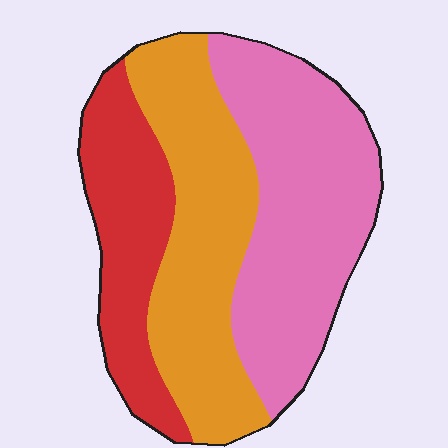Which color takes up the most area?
Pink, at roughly 40%.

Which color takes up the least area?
Red, at roughly 25%.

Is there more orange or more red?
Orange.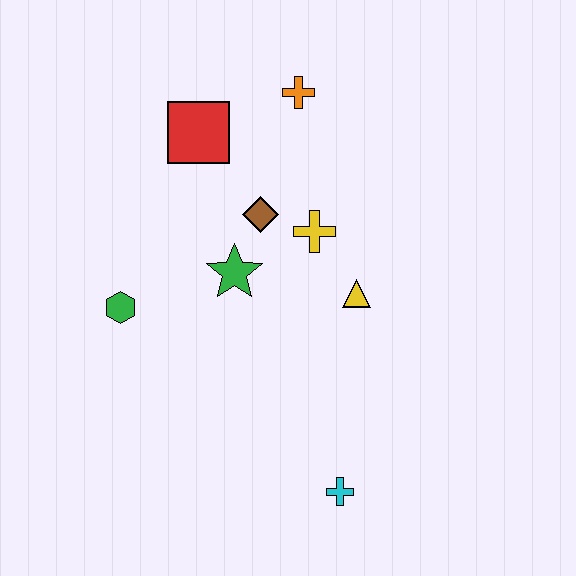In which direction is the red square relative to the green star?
The red square is above the green star.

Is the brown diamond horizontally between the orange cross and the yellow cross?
No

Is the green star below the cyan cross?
No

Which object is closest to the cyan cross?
The yellow triangle is closest to the cyan cross.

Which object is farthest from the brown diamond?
The cyan cross is farthest from the brown diamond.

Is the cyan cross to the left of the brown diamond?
No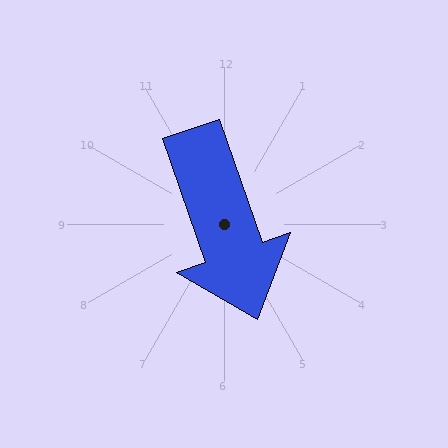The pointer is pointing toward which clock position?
Roughly 5 o'clock.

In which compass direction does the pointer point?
South.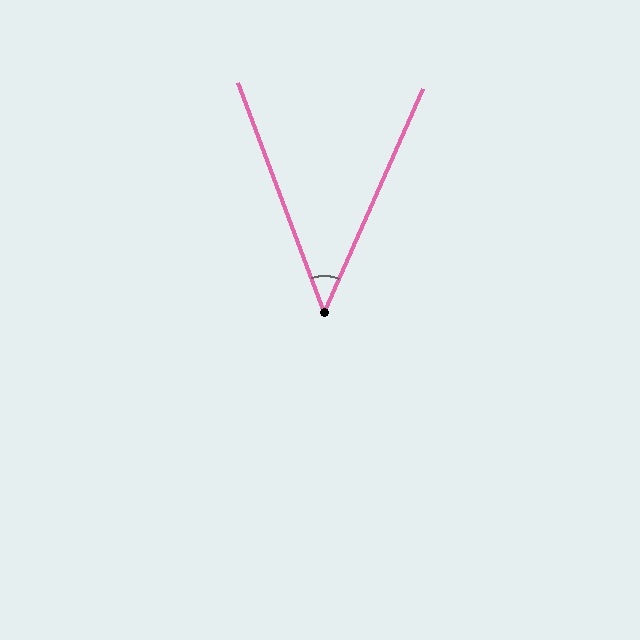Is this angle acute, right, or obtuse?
It is acute.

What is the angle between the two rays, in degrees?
Approximately 44 degrees.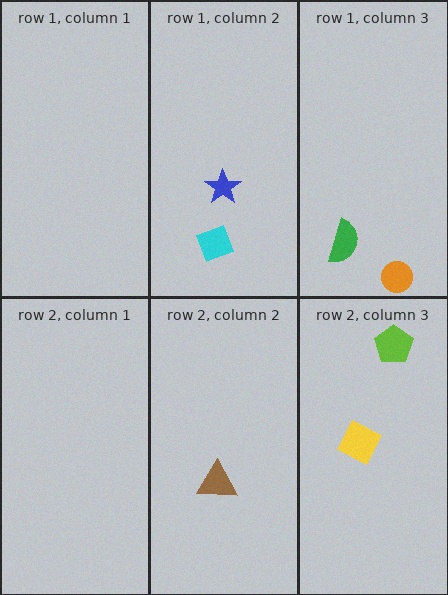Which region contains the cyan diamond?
The row 1, column 2 region.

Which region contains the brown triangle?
The row 2, column 2 region.